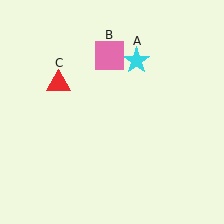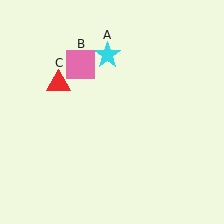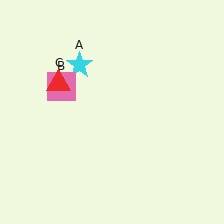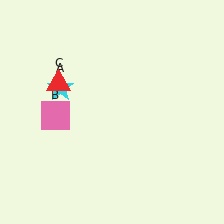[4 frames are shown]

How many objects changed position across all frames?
2 objects changed position: cyan star (object A), pink square (object B).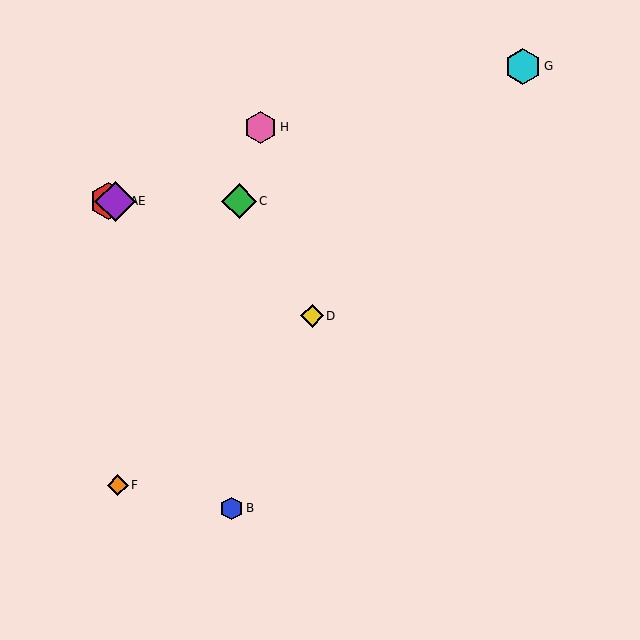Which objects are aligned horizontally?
Objects A, C, E are aligned horizontally.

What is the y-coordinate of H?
Object H is at y≈127.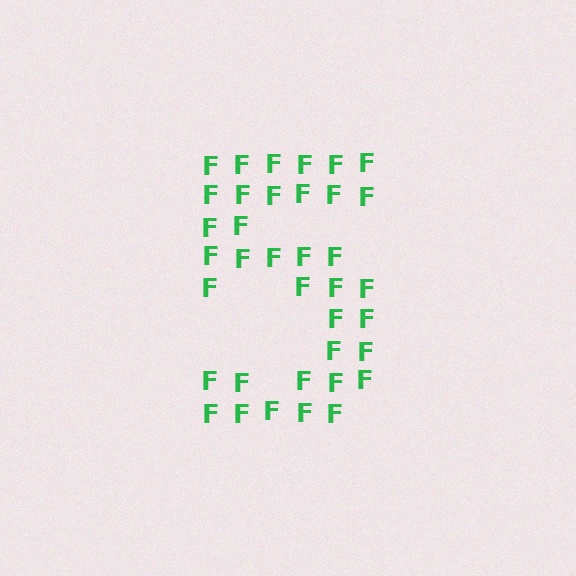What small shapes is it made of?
It is made of small letter F's.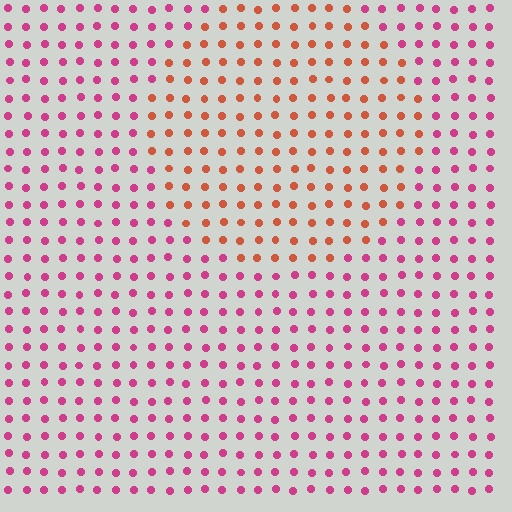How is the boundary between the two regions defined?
The boundary is defined purely by a slight shift in hue (about 43 degrees). Spacing, size, and orientation are identical on both sides.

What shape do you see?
I see a circle.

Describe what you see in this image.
The image is filled with small magenta elements in a uniform arrangement. A circle-shaped region is visible where the elements are tinted to a slightly different hue, forming a subtle color boundary.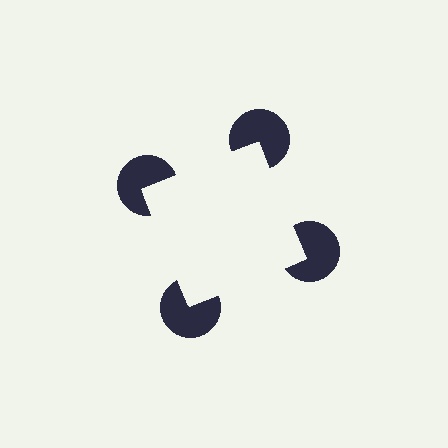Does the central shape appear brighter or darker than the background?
It typically appears slightly brighter than the background, even though no actual brightness change is drawn.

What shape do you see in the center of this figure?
An illusory square — its edges are inferred from the aligned wedge cuts in the pac-man discs, not physically drawn.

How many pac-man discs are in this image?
There are 4 — one at each vertex of the illusory square.